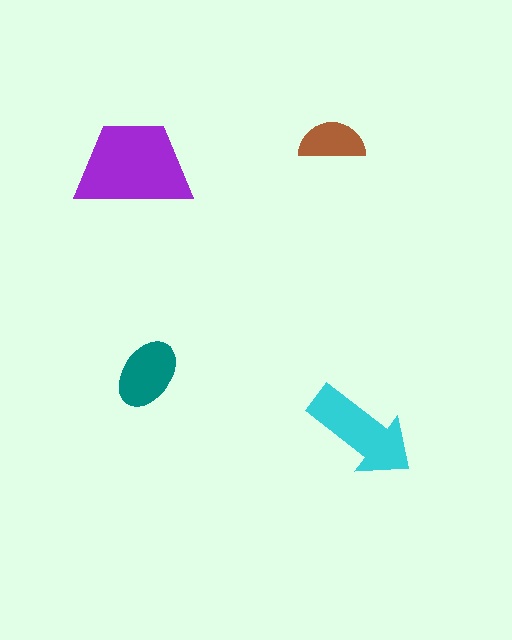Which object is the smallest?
The brown semicircle.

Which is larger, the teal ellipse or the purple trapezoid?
The purple trapezoid.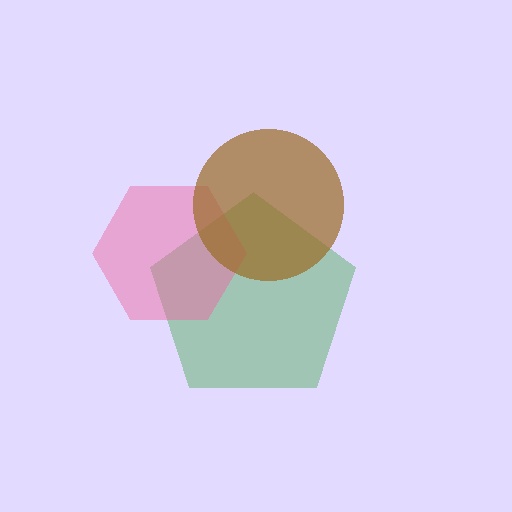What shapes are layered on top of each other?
The layered shapes are: a green pentagon, a pink hexagon, a brown circle.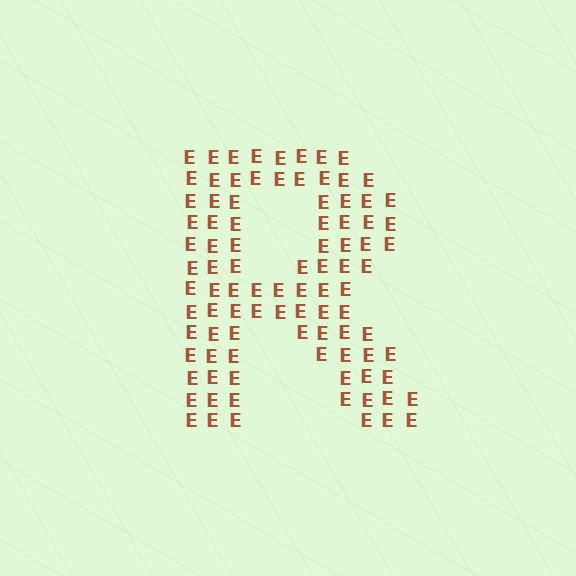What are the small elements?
The small elements are letter E's.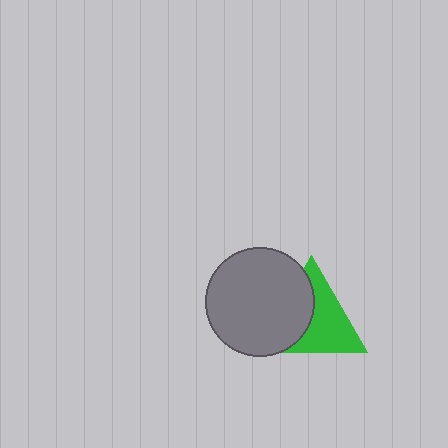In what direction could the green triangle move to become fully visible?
The green triangle could move right. That would shift it out from behind the gray circle entirely.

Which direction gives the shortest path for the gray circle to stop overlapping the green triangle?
Moving left gives the shortest separation.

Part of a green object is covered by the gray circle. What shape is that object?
It is a triangle.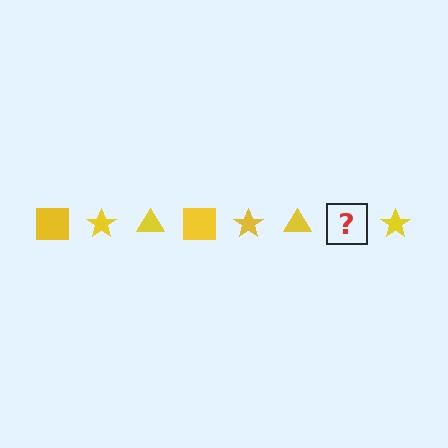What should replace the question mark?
The question mark should be replaced with a yellow square.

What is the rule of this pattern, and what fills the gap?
The rule is that the pattern cycles through square, star, triangle shapes in yellow. The gap should be filled with a yellow square.